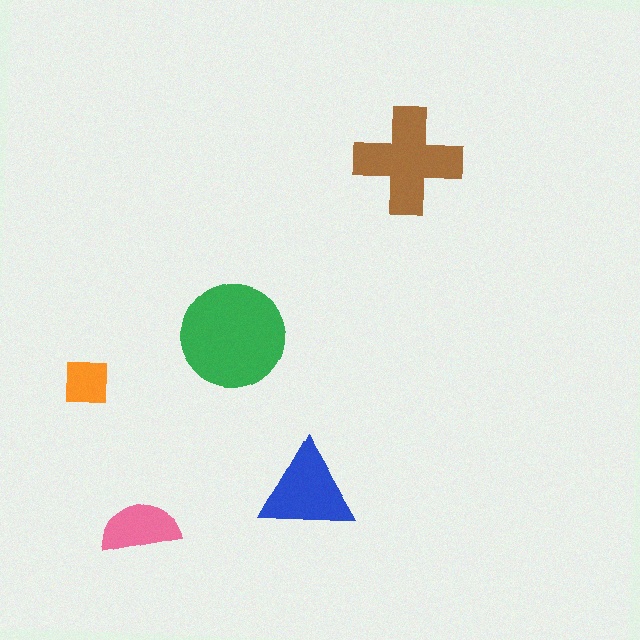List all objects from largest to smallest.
The green circle, the brown cross, the blue triangle, the pink semicircle, the orange square.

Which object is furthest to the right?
The brown cross is rightmost.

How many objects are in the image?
There are 5 objects in the image.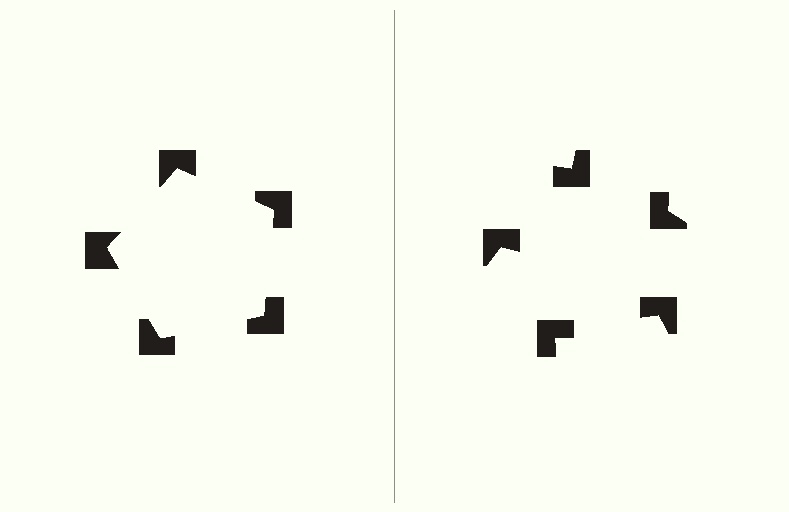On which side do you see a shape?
An illusory pentagon appears on the left side. On the right side the wedge cuts are rotated, so no coherent shape forms.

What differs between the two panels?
The notched squares are positioned identically on both sides; only the wedge orientations differ. On the left they align to a pentagon; on the right they are misaligned.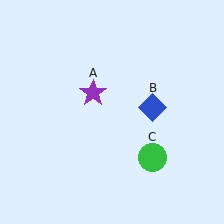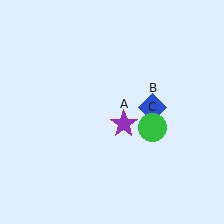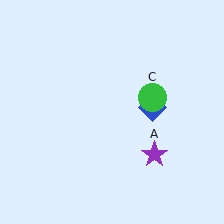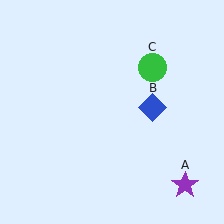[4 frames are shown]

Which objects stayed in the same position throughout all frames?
Blue diamond (object B) remained stationary.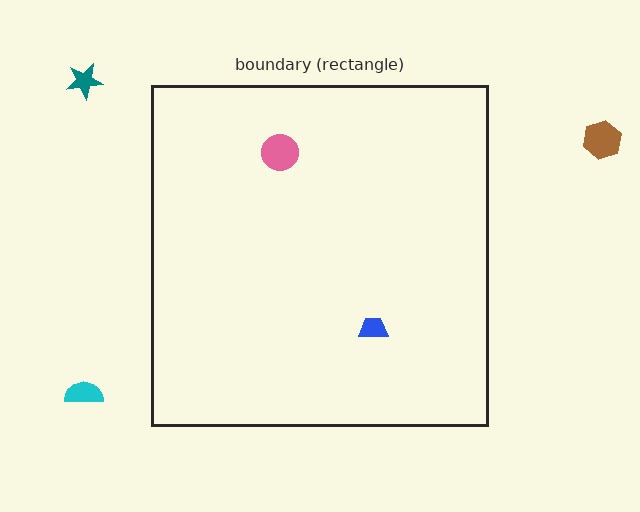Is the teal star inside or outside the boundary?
Outside.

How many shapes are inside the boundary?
2 inside, 3 outside.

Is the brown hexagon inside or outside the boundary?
Outside.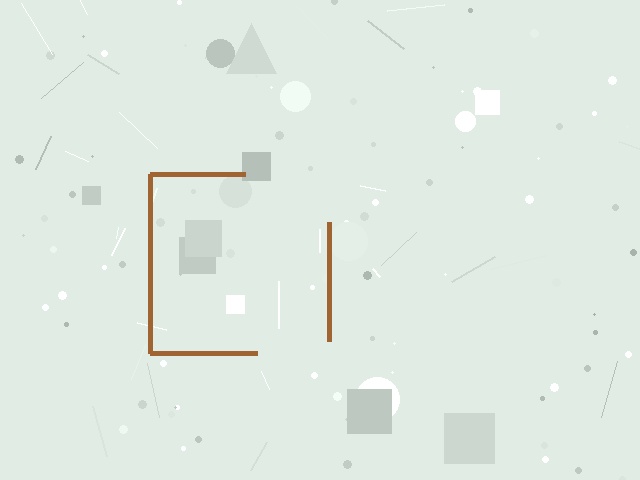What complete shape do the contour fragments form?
The contour fragments form a square.